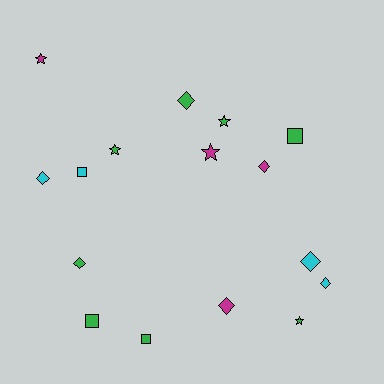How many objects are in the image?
There are 16 objects.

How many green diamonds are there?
There are 2 green diamonds.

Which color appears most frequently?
Green, with 8 objects.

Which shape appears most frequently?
Diamond, with 7 objects.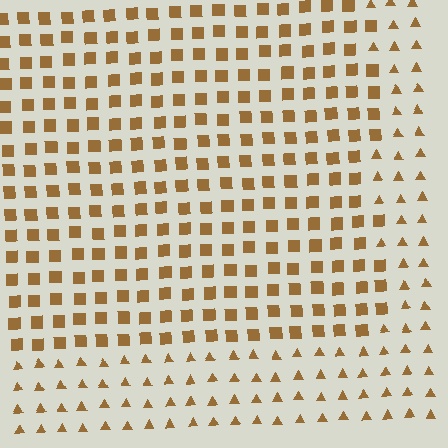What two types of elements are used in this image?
The image uses squares inside the rectangle region and triangles outside it.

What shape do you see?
I see a rectangle.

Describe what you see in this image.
The image is filled with small brown elements arranged in a uniform grid. A rectangle-shaped region contains squares, while the surrounding area contains triangles. The boundary is defined purely by the change in element shape.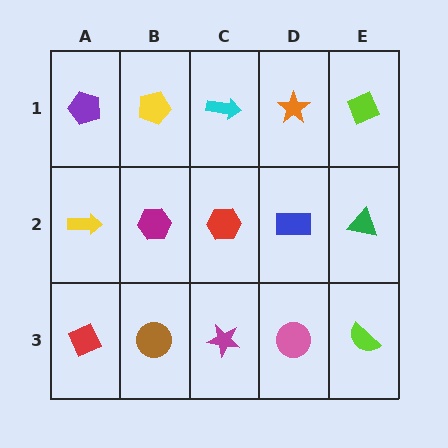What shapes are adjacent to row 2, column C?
A cyan arrow (row 1, column C), a magenta star (row 3, column C), a magenta hexagon (row 2, column B), a blue rectangle (row 2, column D).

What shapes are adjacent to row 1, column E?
A green triangle (row 2, column E), an orange star (row 1, column D).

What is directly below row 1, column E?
A green triangle.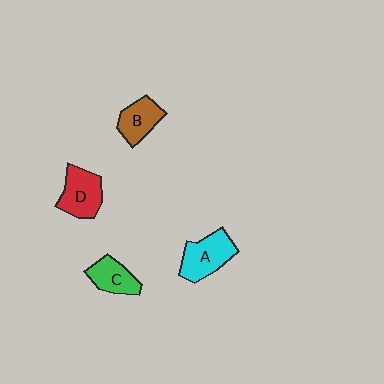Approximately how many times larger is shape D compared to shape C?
Approximately 1.3 times.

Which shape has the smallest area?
Shape C (green).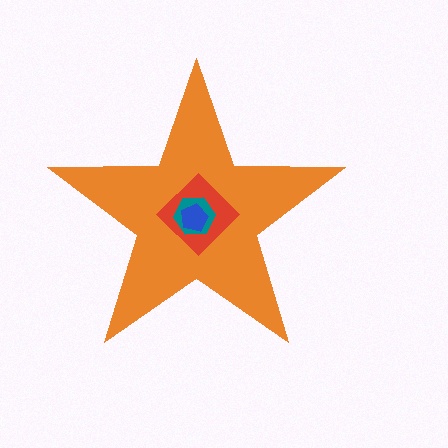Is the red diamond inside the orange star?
Yes.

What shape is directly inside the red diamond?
The teal hexagon.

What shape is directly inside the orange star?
The red diamond.